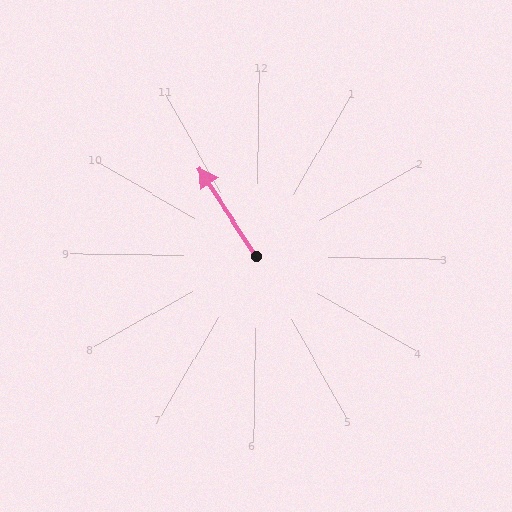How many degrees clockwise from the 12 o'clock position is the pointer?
Approximately 326 degrees.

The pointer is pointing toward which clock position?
Roughly 11 o'clock.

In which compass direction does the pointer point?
Northwest.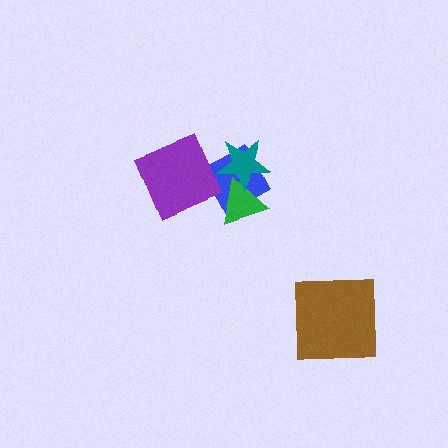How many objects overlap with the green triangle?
2 objects overlap with the green triangle.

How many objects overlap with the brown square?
0 objects overlap with the brown square.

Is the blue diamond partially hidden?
Yes, it is partially covered by another shape.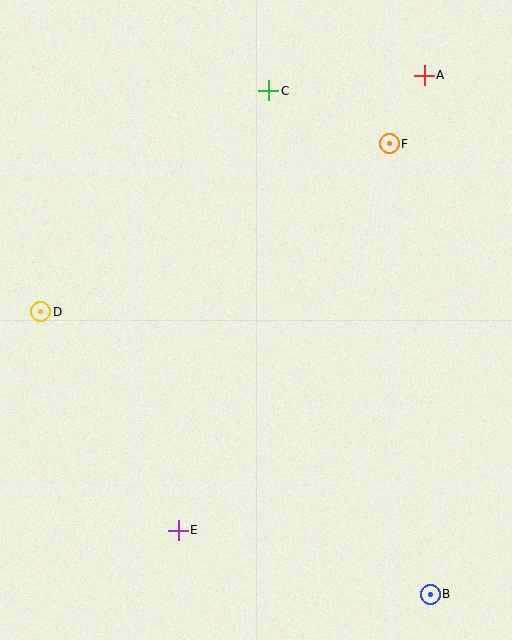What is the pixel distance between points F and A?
The distance between F and A is 77 pixels.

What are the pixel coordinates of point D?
Point D is at (41, 312).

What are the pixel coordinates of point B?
Point B is at (430, 594).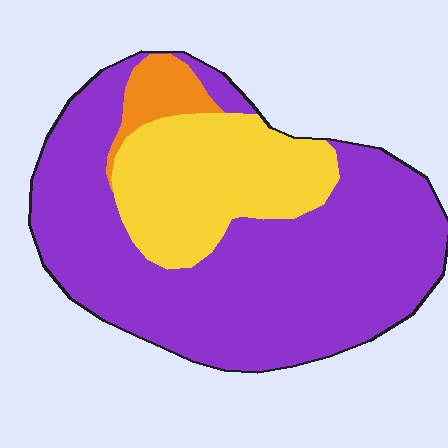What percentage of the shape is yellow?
Yellow covers around 25% of the shape.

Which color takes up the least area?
Orange, at roughly 5%.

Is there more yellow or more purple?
Purple.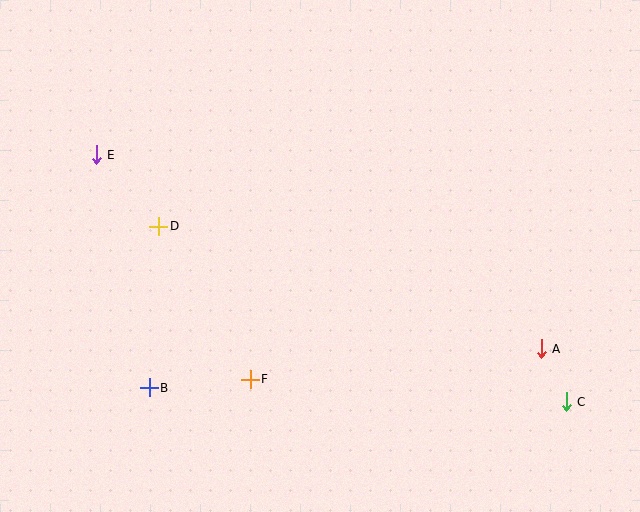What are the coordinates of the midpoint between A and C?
The midpoint between A and C is at (554, 375).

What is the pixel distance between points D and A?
The distance between D and A is 402 pixels.